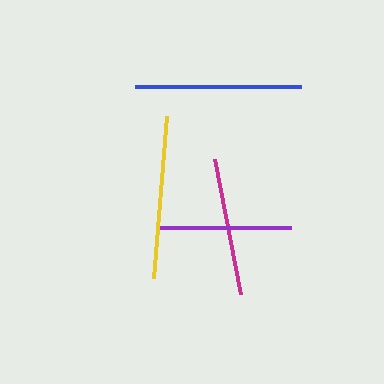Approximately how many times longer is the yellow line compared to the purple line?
The yellow line is approximately 1.2 times the length of the purple line.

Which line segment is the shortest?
The purple line is the shortest at approximately 131 pixels.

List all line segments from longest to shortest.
From longest to shortest: blue, yellow, magenta, purple.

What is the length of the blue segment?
The blue segment is approximately 167 pixels long.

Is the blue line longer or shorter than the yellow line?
The blue line is longer than the yellow line.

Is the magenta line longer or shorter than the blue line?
The blue line is longer than the magenta line.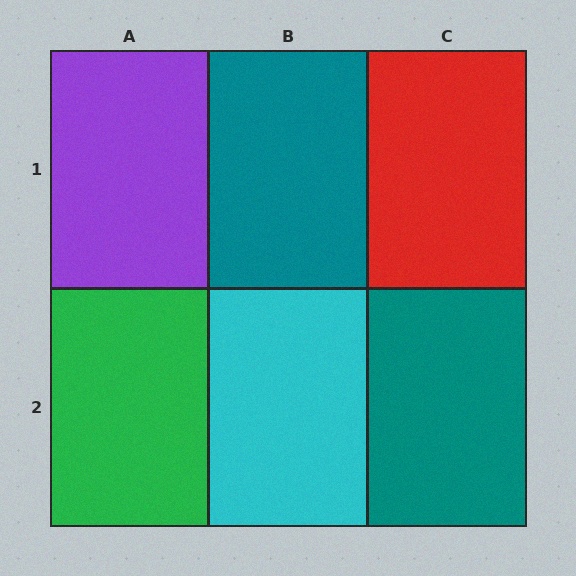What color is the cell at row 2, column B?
Cyan.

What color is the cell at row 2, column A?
Green.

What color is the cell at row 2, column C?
Teal.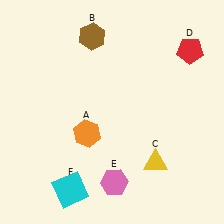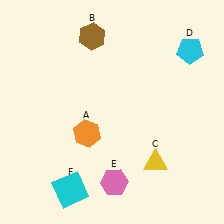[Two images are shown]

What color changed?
The pentagon (D) changed from red in Image 1 to cyan in Image 2.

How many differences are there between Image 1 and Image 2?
There is 1 difference between the two images.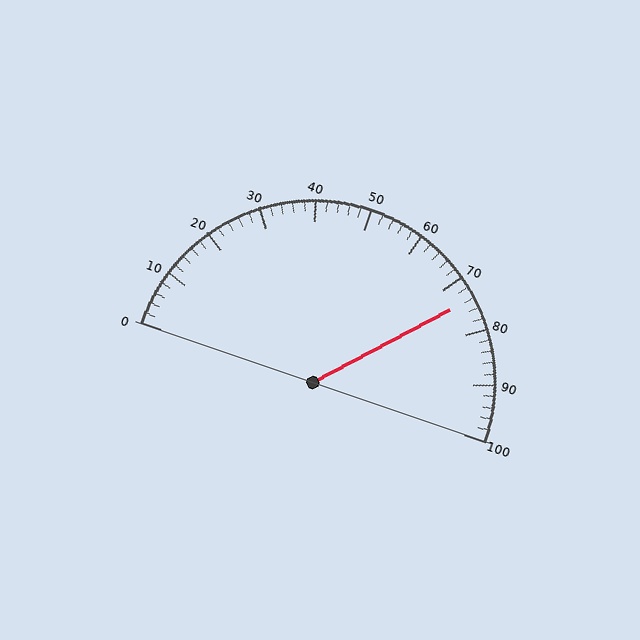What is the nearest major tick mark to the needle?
The nearest major tick mark is 70.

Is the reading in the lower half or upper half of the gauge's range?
The reading is in the upper half of the range (0 to 100).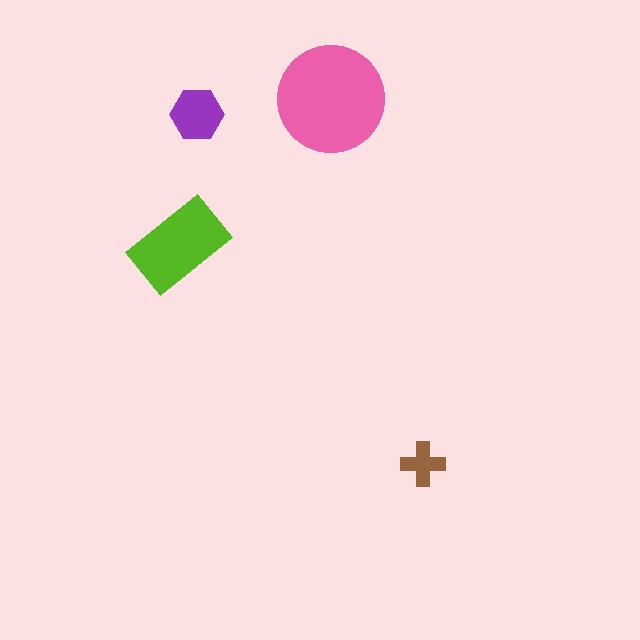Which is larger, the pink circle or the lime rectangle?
The pink circle.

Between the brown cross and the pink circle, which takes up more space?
The pink circle.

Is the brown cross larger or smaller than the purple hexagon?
Smaller.